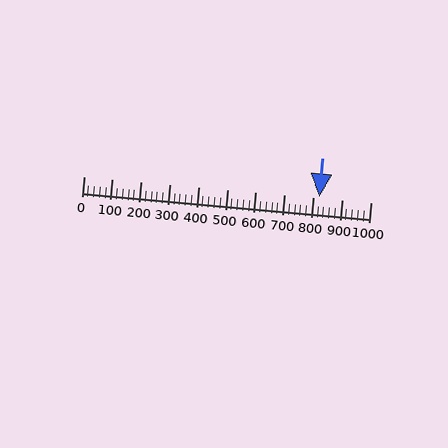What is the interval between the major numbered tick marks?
The major tick marks are spaced 100 units apart.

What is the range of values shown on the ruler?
The ruler shows values from 0 to 1000.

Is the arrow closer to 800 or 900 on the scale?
The arrow is closer to 800.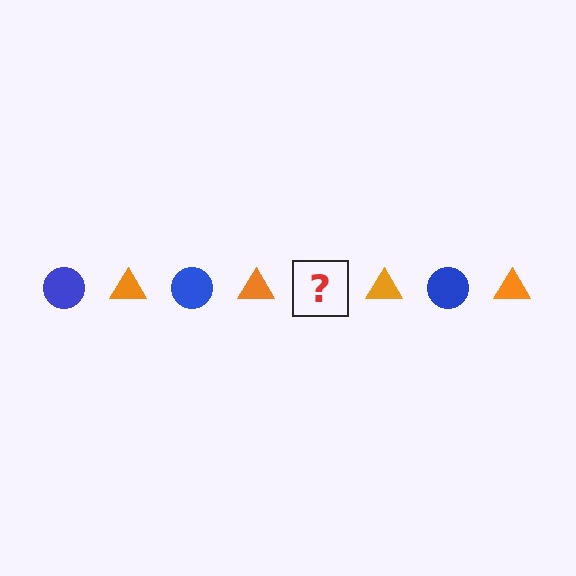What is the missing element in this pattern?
The missing element is a blue circle.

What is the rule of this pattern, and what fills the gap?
The rule is that the pattern alternates between blue circle and orange triangle. The gap should be filled with a blue circle.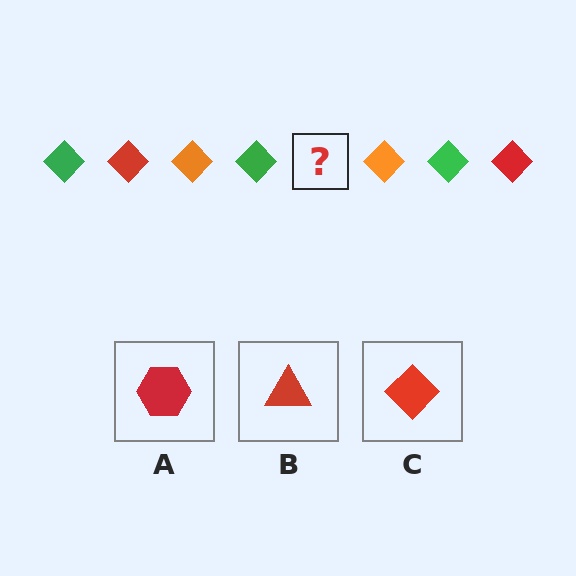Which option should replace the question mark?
Option C.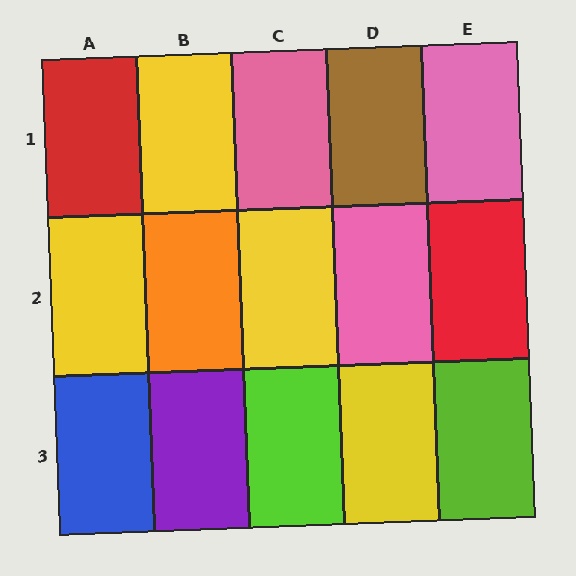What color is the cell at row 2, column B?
Orange.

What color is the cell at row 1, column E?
Pink.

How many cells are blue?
1 cell is blue.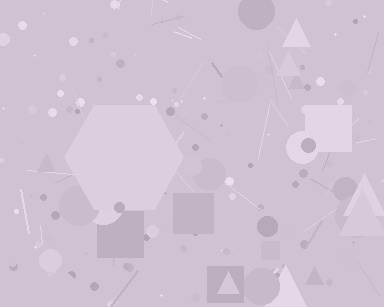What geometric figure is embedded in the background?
A hexagon is embedded in the background.